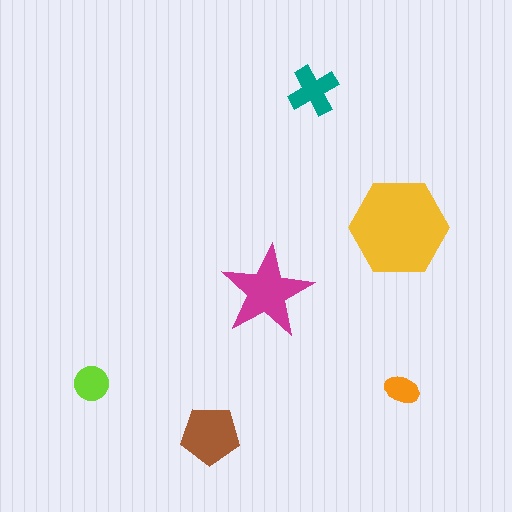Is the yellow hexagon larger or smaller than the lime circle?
Larger.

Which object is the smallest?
The orange ellipse.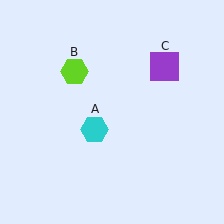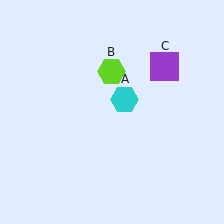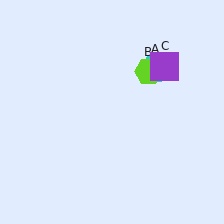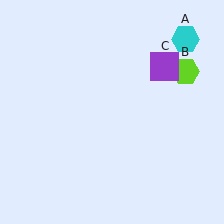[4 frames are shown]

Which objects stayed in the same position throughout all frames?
Purple square (object C) remained stationary.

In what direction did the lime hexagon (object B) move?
The lime hexagon (object B) moved right.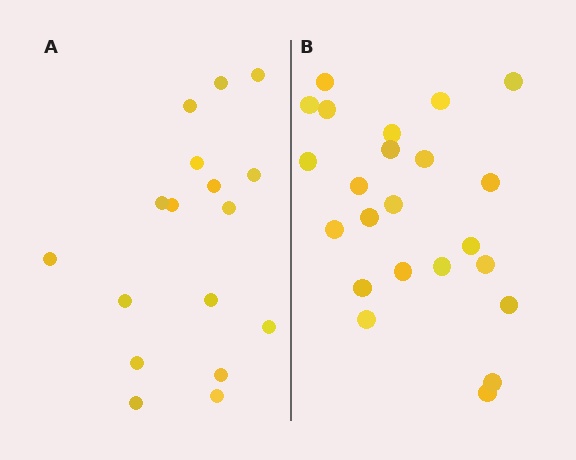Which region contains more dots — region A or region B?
Region B (the right region) has more dots.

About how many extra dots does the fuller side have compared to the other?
Region B has about 6 more dots than region A.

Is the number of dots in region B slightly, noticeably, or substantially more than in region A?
Region B has noticeably more, but not dramatically so. The ratio is roughly 1.4 to 1.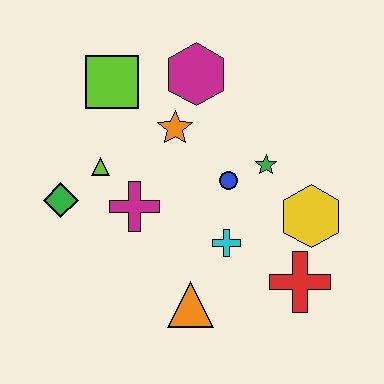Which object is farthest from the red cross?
The lime square is farthest from the red cross.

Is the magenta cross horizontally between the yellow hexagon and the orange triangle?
No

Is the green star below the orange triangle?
No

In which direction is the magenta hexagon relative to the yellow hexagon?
The magenta hexagon is above the yellow hexagon.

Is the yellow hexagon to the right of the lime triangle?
Yes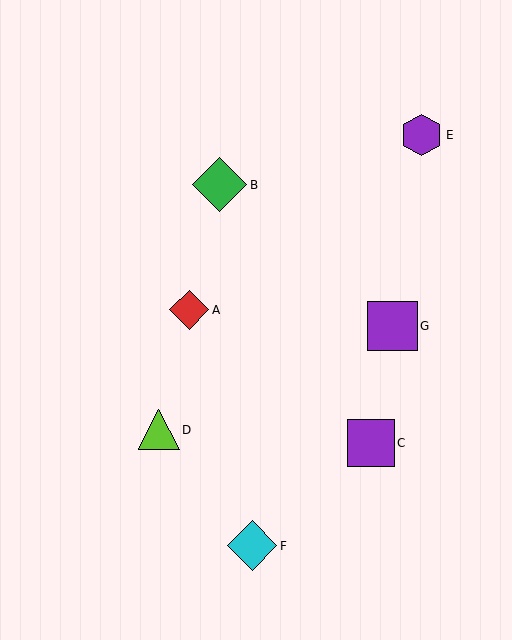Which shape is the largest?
The green diamond (labeled B) is the largest.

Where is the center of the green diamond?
The center of the green diamond is at (220, 185).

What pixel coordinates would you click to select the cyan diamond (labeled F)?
Click at (252, 546) to select the cyan diamond F.